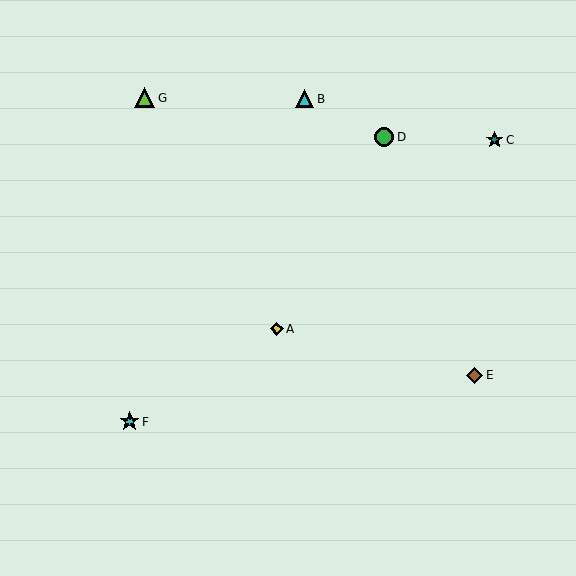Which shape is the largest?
The lime triangle (labeled G) is the largest.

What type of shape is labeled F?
Shape F is a cyan star.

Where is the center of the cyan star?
The center of the cyan star is at (130, 422).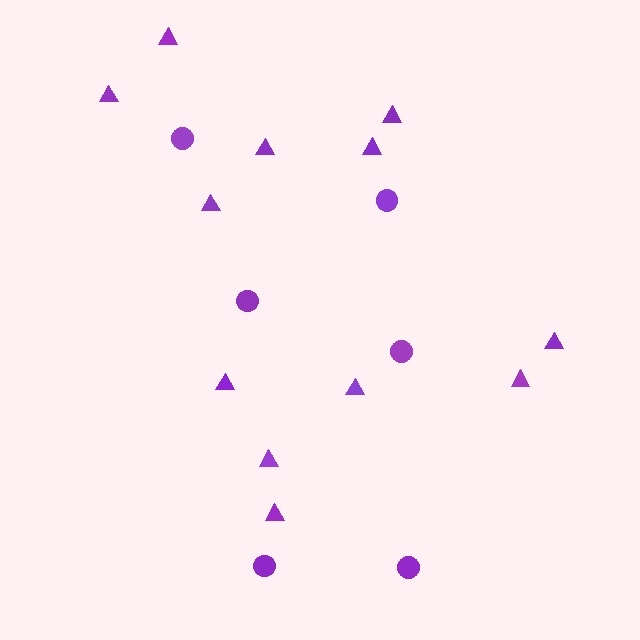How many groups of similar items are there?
There are 2 groups: one group of triangles (12) and one group of circles (6).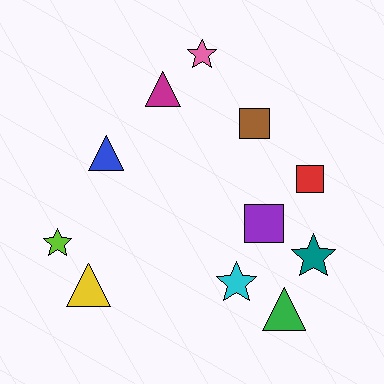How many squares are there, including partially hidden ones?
There are 3 squares.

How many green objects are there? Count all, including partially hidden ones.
There is 1 green object.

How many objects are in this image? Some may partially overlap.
There are 11 objects.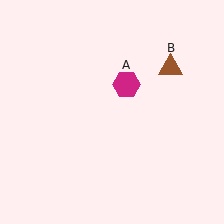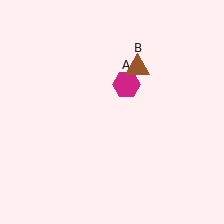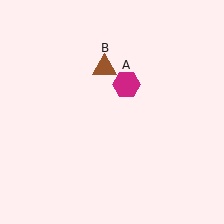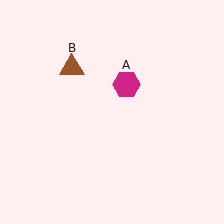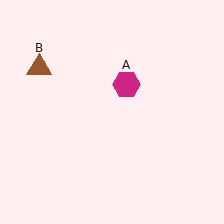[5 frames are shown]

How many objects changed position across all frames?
1 object changed position: brown triangle (object B).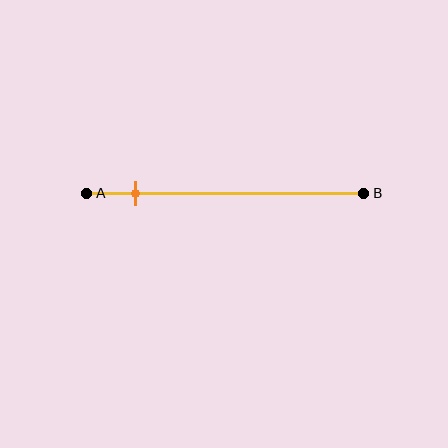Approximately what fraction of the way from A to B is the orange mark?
The orange mark is approximately 20% of the way from A to B.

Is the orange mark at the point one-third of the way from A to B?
No, the mark is at about 20% from A, not at the 33% one-third point.